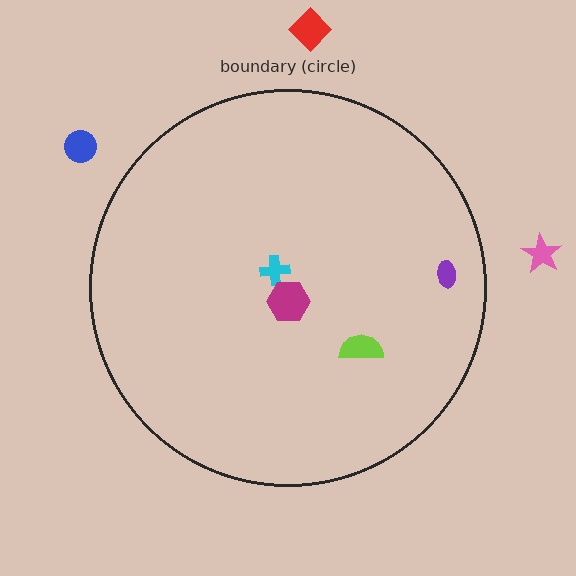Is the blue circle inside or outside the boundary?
Outside.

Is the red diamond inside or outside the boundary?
Outside.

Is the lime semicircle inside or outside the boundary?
Inside.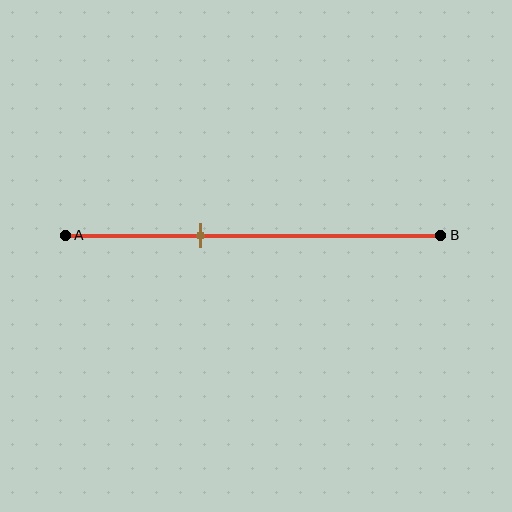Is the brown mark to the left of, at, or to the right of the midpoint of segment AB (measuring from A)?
The brown mark is to the left of the midpoint of segment AB.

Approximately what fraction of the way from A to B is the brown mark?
The brown mark is approximately 35% of the way from A to B.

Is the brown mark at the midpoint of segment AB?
No, the mark is at about 35% from A, not at the 50% midpoint.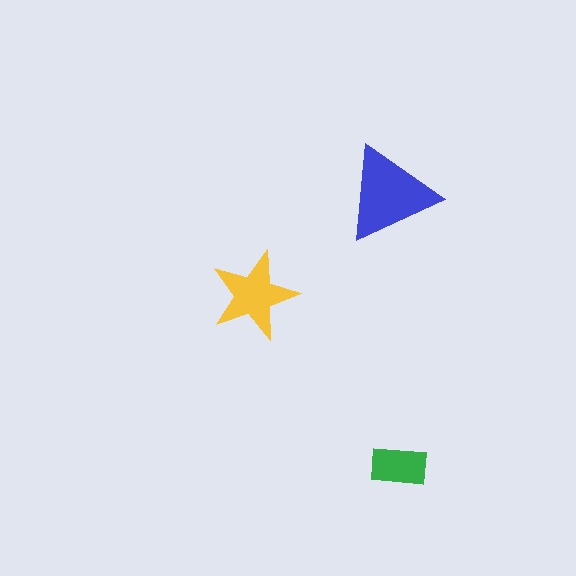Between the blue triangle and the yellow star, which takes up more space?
The blue triangle.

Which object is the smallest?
The green rectangle.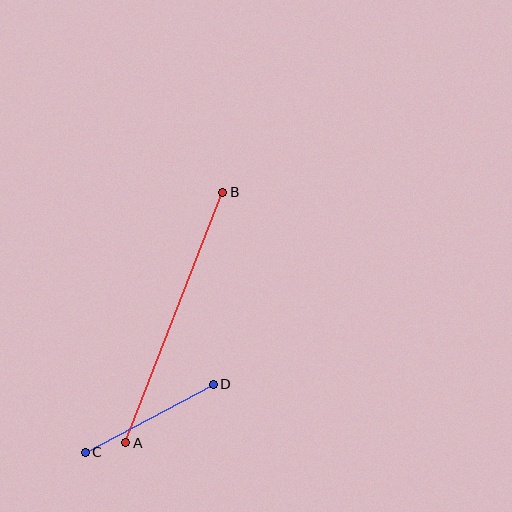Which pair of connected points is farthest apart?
Points A and B are farthest apart.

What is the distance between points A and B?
The distance is approximately 269 pixels.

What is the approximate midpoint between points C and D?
The midpoint is at approximately (149, 418) pixels.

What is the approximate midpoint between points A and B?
The midpoint is at approximately (174, 317) pixels.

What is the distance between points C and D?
The distance is approximately 145 pixels.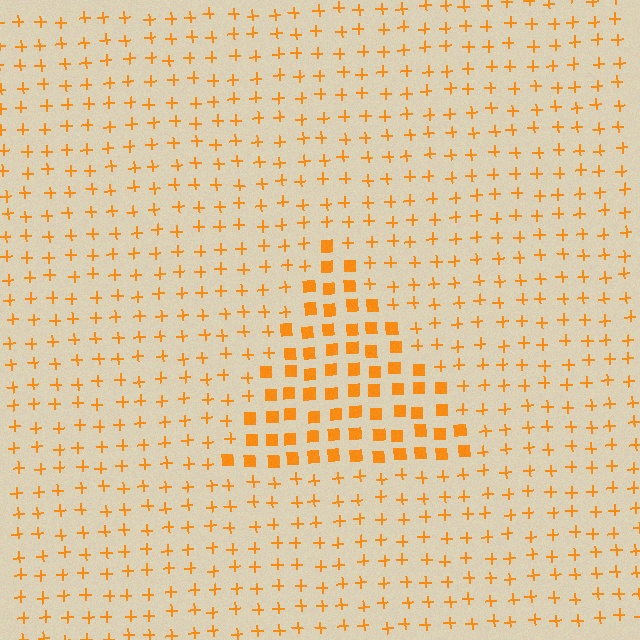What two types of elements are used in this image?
The image uses squares inside the triangle region and plus signs outside it.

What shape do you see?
I see a triangle.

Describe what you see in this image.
The image is filled with small orange elements arranged in a uniform grid. A triangle-shaped region contains squares, while the surrounding area contains plus signs. The boundary is defined purely by the change in element shape.